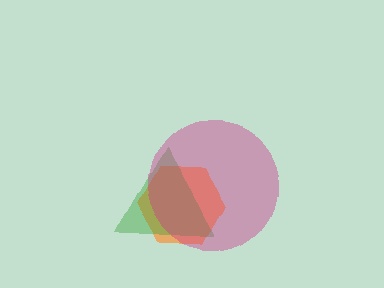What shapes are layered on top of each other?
The layered shapes are: an orange hexagon, a green triangle, a magenta circle.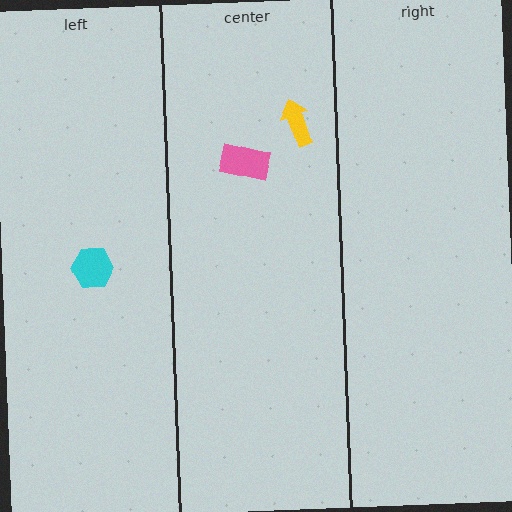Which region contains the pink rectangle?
The center region.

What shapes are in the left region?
The cyan hexagon.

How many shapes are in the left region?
1.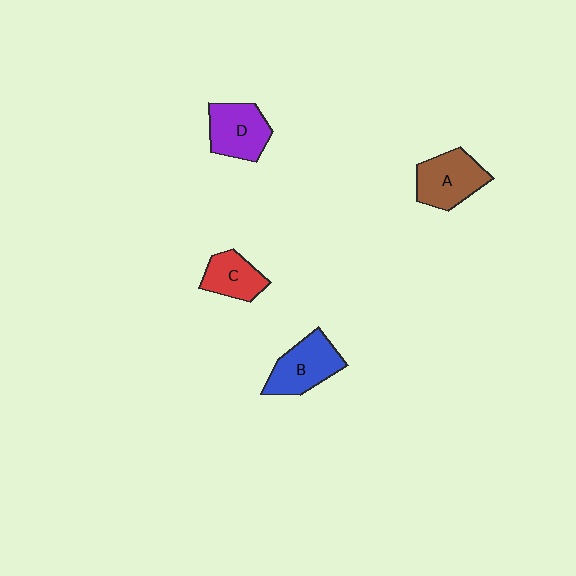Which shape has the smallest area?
Shape C (red).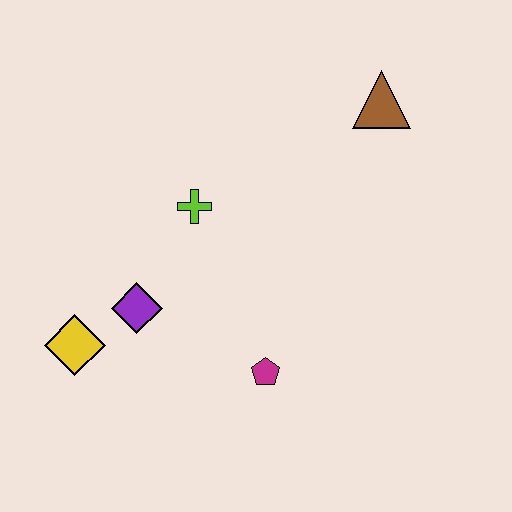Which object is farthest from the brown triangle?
The yellow diamond is farthest from the brown triangle.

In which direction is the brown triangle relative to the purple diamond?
The brown triangle is to the right of the purple diamond.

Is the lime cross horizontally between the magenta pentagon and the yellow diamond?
Yes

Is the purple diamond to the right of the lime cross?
No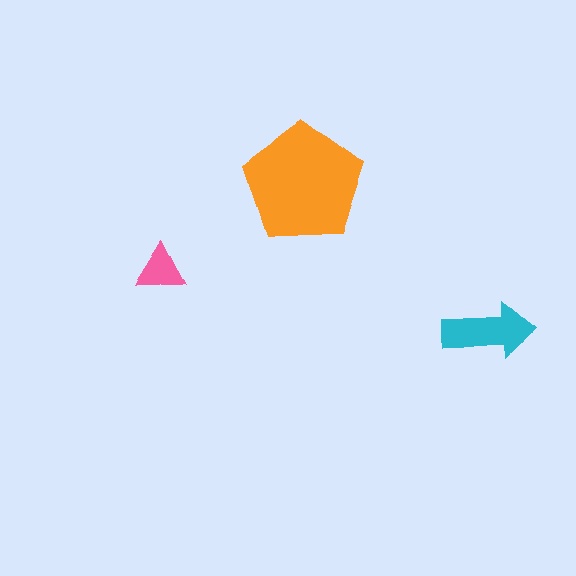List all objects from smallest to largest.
The pink triangle, the cyan arrow, the orange pentagon.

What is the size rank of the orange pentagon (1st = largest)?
1st.